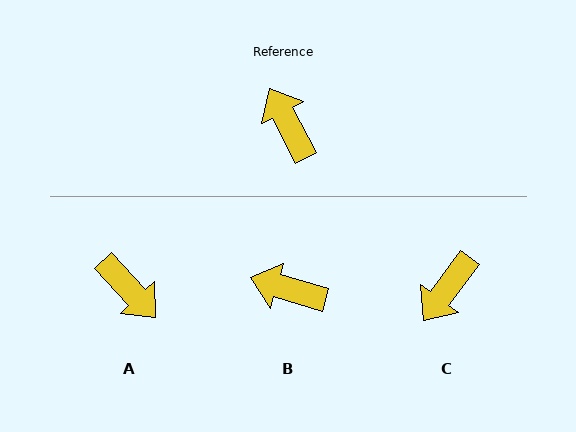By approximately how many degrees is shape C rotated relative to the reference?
Approximately 115 degrees counter-clockwise.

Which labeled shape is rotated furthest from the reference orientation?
A, about 165 degrees away.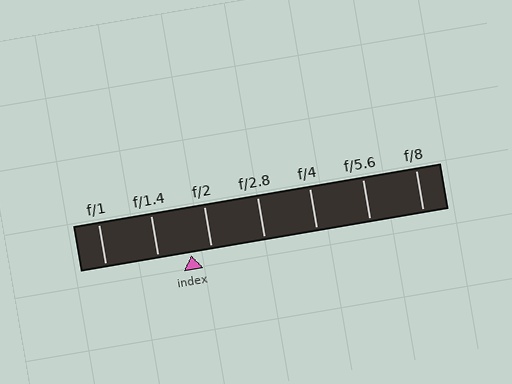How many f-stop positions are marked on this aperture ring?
There are 7 f-stop positions marked.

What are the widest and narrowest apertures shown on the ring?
The widest aperture shown is f/1 and the narrowest is f/8.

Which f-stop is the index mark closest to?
The index mark is closest to f/2.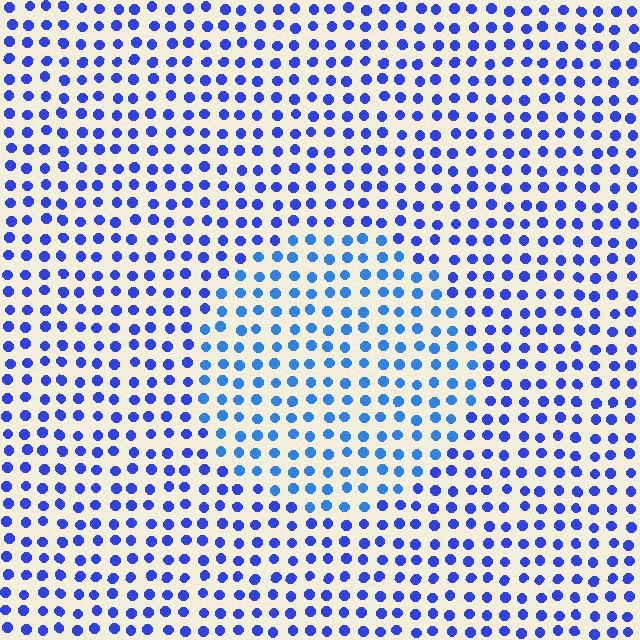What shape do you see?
I see a circle.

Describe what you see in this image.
The image is filled with small blue elements in a uniform arrangement. A circle-shaped region is visible where the elements are tinted to a slightly different hue, forming a subtle color boundary.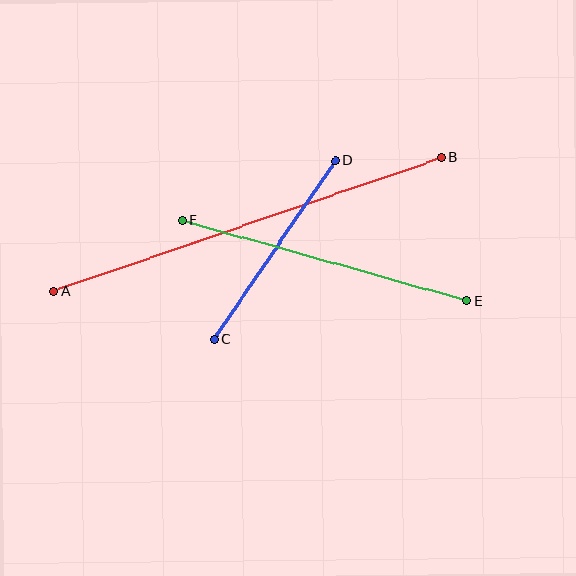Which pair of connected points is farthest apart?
Points A and B are farthest apart.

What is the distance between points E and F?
The distance is approximately 296 pixels.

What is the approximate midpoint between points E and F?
The midpoint is at approximately (325, 261) pixels.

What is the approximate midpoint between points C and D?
The midpoint is at approximately (274, 250) pixels.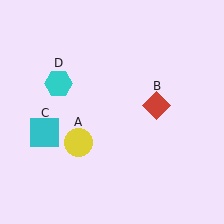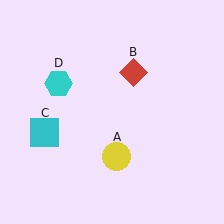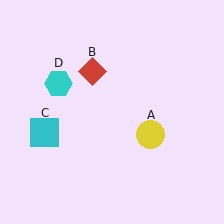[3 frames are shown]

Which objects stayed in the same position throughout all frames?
Cyan square (object C) and cyan hexagon (object D) remained stationary.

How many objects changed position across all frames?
2 objects changed position: yellow circle (object A), red diamond (object B).